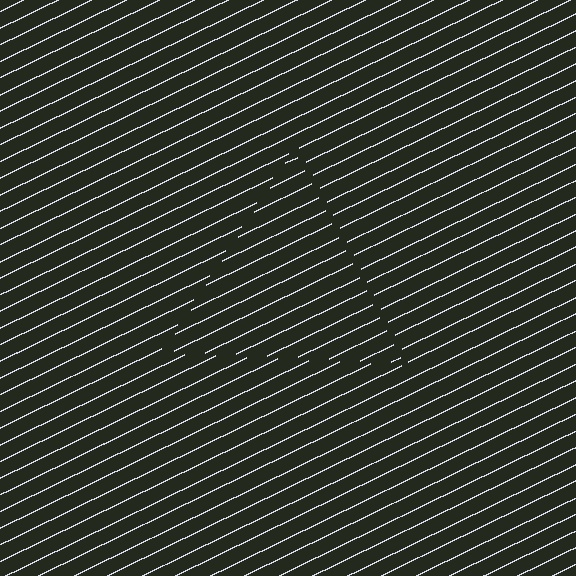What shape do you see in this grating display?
An illusory triangle. The interior of the shape contains the same grating, shifted by half a period — the contour is defined by the phase discontinuity where line-ends from the inner and outer gratings abut.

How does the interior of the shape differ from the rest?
The interior of the shape contains the same grating, shifted by half a period — the contour is defined by the phase discontinuity where line-ends from the inner and outer gratings abut.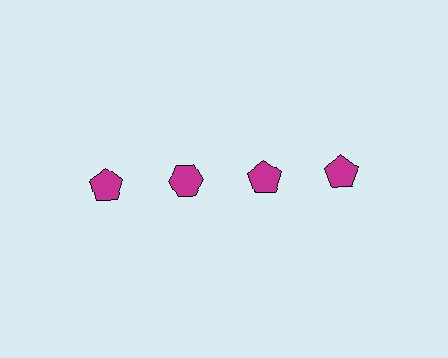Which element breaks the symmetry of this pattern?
The magenta hexagon in the top row, second from left column breaks the symmetry. All other shapes are magenta pentagons.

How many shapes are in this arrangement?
There are 4 shapes arranged in a grid pattern.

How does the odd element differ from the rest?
It has a different shape: hexagon instead of pentagon.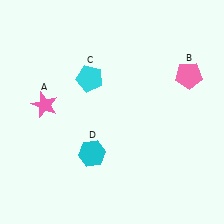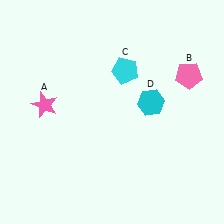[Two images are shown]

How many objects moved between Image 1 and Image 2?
2 objects moved between the two images.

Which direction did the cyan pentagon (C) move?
The cyan pentagon (C) moved right.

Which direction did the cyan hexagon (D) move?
The cyan hexagon (D) moved right.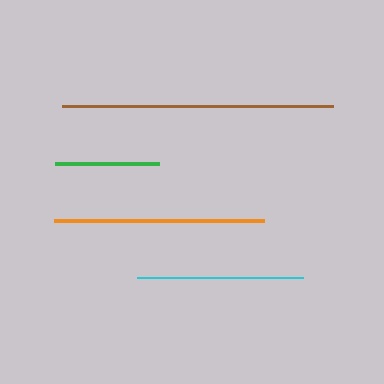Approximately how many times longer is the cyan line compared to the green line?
The cyan line is approximately 1.6 times the length of the green line.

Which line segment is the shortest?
The green line is the shortest at approximately 104 pixels.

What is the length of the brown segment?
The brown segment is approximately 270 pixels long.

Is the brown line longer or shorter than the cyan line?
The brown line is longer than the cyan line.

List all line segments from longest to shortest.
From longest to shortest: brown, orange, cyan, green.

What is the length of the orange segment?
The orange segment is approximately 210 pixels long.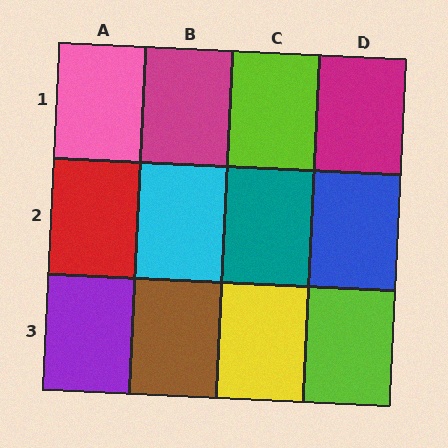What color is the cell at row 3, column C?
Yellow.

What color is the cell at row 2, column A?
Red.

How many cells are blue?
1 cell is blue.